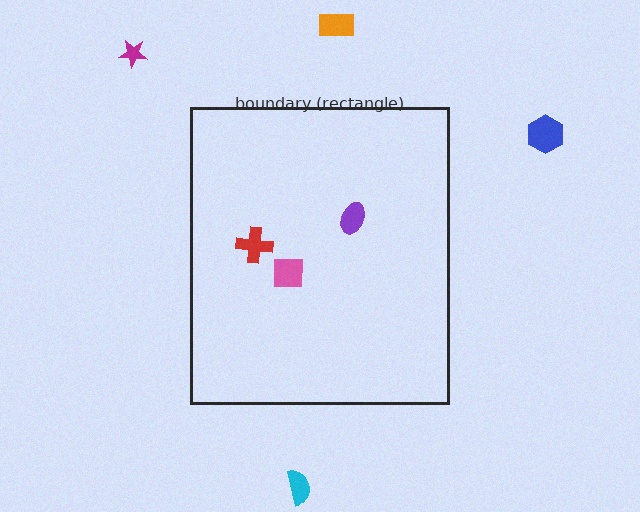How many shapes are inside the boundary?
3 inside, 4 outside.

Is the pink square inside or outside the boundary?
Inside.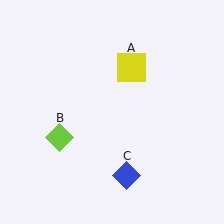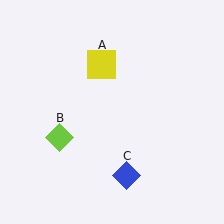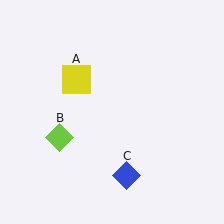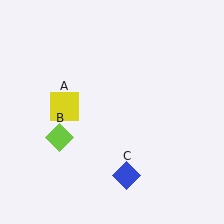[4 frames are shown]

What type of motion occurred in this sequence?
The yellow square (object A) rotated counterclockwise around the center of the scene.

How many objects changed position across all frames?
1 object changed position: yellow square (object A).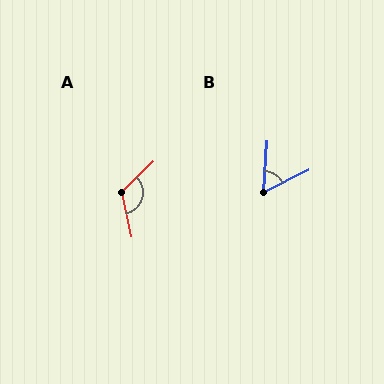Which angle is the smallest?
B, at approximately 59 degrees.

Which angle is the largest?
A, at approximately 123 degrees.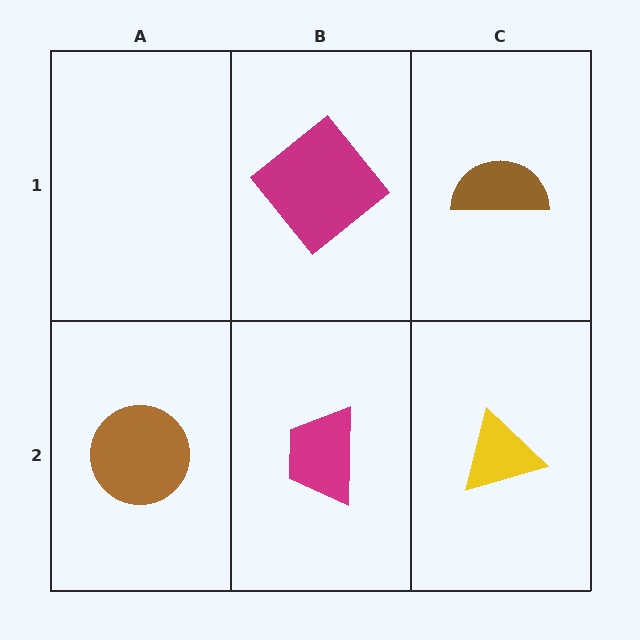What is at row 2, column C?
A yellow triangle.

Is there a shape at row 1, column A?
No, that cell is empty.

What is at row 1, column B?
A magenta diamond.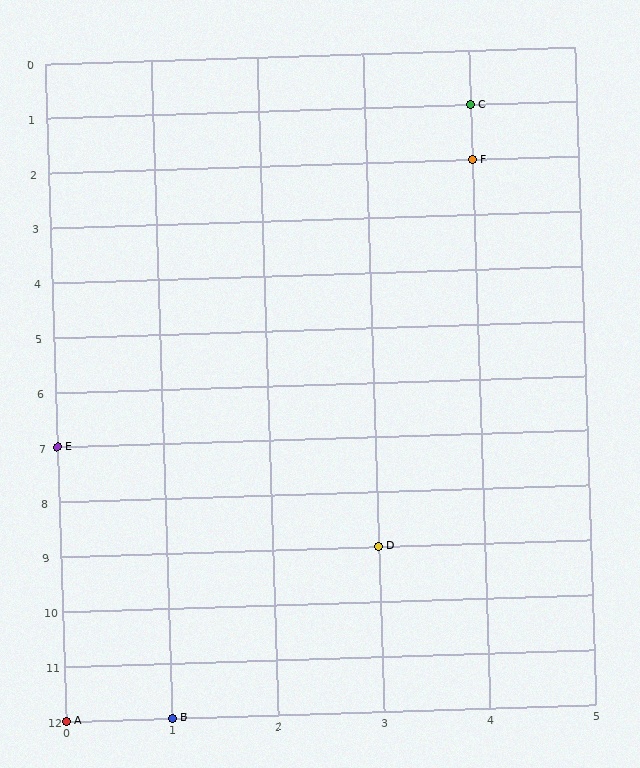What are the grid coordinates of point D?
Point D is at grid coordinates (3, 9).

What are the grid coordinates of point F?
Point F is at grid coordinates (4, 2).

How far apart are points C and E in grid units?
Points C and E are 4 columns and 6 rows apart (about 7.2 grid units diagonally).